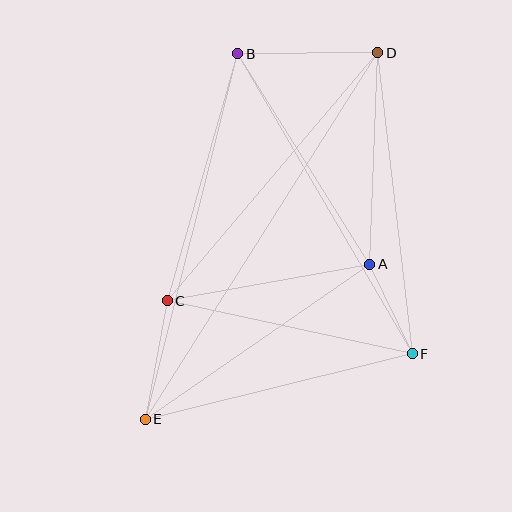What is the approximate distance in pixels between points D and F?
The distance between D and F is approximately 303 pixels.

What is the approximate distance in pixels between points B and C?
The distance between B and C is approximately 257 pixels.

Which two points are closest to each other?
Points A and F are closest to each other.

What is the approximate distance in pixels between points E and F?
The distance between E and F is approximately 275 pixels.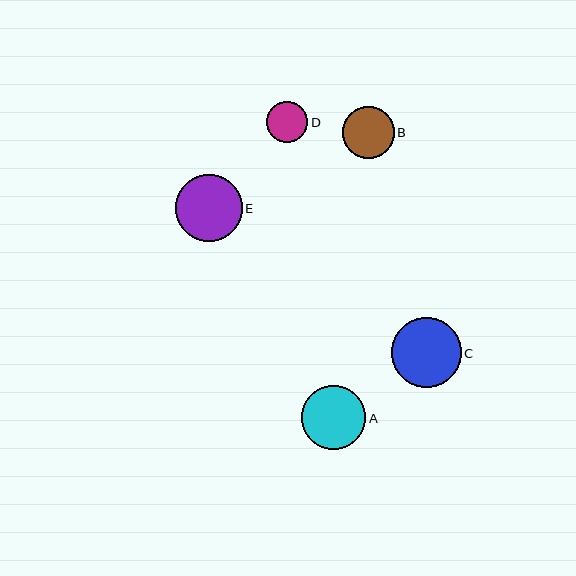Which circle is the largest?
Circle C is the largest with a size of approximately 70 pixels.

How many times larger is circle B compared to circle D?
Circle B is approximately 1.2 times the size of circle D.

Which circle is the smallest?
Circle D is the smallest with a size of approximately 42 pixels.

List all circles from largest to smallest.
From largest to smallest: C, E, A, B, D.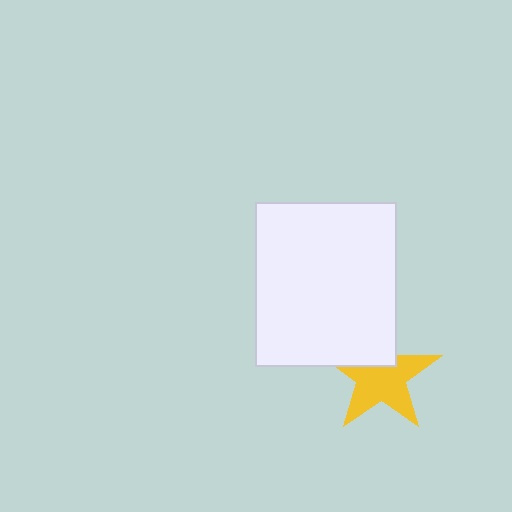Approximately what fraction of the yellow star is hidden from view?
Roughly 32% of the yellow star is hidden behind the white rectangle.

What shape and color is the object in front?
The object in front is a white rectangle.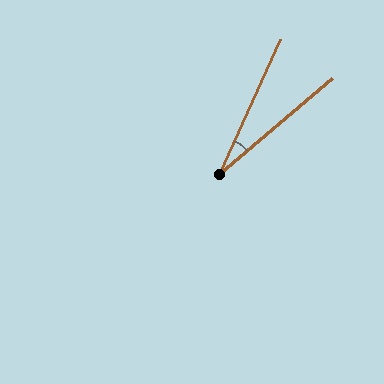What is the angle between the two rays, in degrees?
Approximately 26 degrees.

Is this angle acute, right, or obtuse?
It is acute.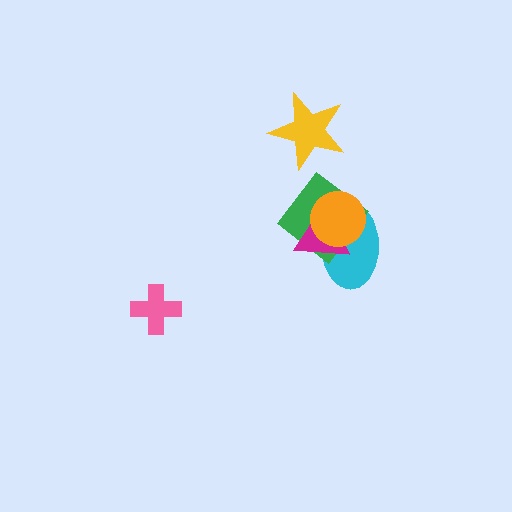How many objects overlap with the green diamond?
3 objects overlap with the green diamond.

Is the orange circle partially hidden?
No, no other shape covers it.